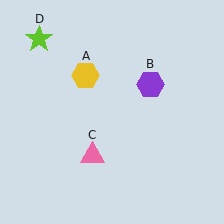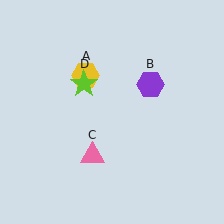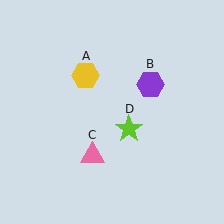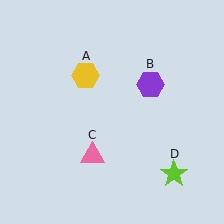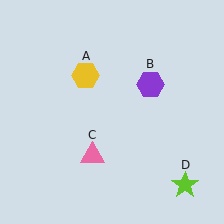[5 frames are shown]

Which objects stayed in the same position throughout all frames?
Yellow hexagon (object A) and purple hexagon (object B) and pink triangle (object C) remained stationary.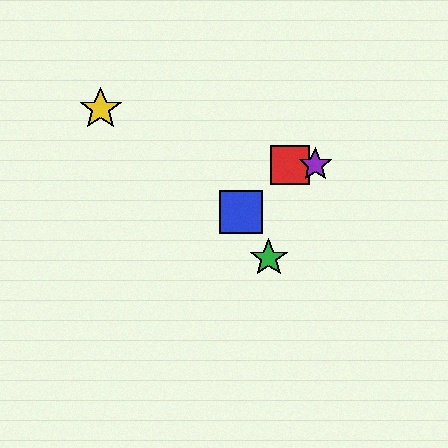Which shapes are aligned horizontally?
The red square, the purple star are aligned horizontally.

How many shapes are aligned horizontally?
2 shapes (the red square, the purple star) are aligned horizontally.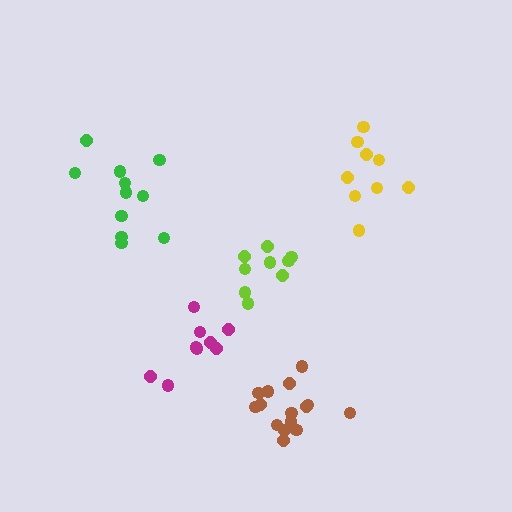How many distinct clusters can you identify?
There are 5 distinct clusters.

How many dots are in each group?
Group 1: 9 dots, Group 2: 11 dots, Group 3: 9 dots, Group 4: 15 dots, Group 5: 9 dots (53 total).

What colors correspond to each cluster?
The clusters are colored: yellow, green, magenta, brown, lime.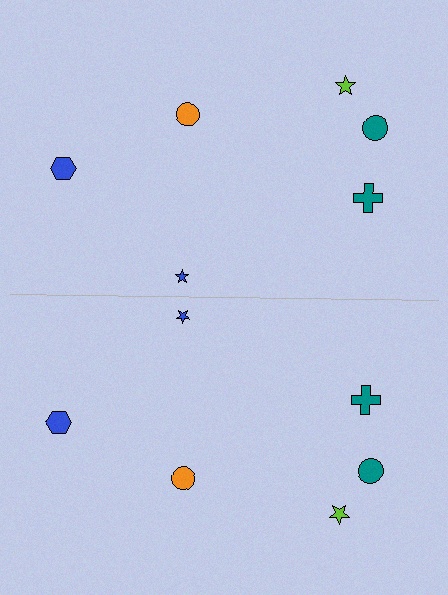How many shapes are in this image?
There are 12 shapes in this image.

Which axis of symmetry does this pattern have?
The pattern has a horizontal axis of symmetry running through the center of the image.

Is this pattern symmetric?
Yes, this pattern has bilateral (reflection) symmetry.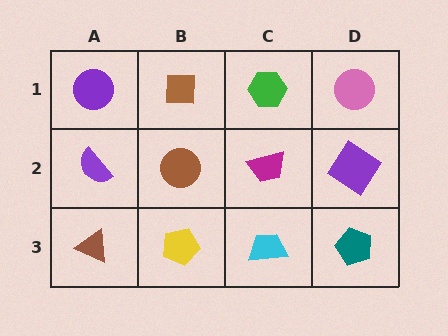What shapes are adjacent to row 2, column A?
A purple circle (row 1, column A), a brown triangle (row 3, column A), a brown circle (row 2, column B).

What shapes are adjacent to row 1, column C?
A magenta trapezoid (row 2, column C), a brown square (row 1, column B), a pink circle (row 1, column D).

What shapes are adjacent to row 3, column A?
A purple semicircle (row 2, column A), a yellow pentagon (row 3, column B).